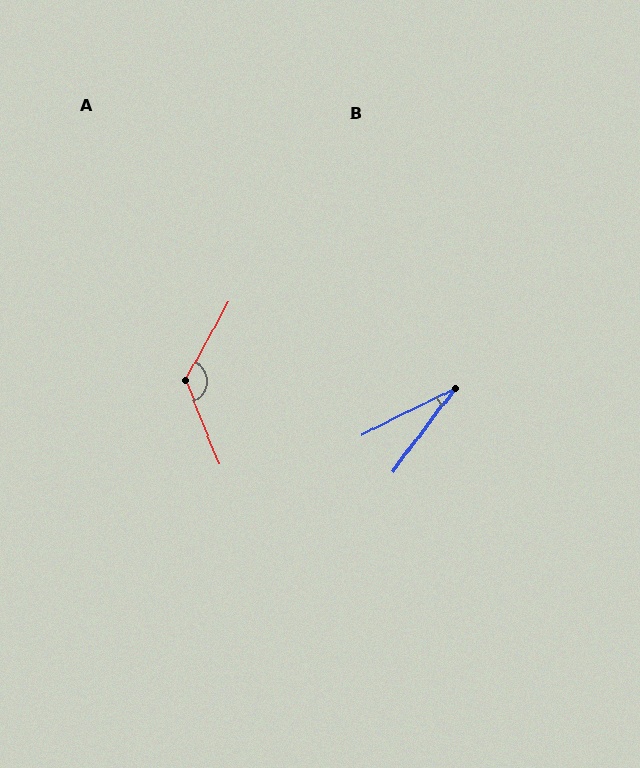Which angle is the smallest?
B, at approximately 27 degrees.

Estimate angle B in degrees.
Approximately 27 degrees.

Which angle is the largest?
A, at approximately 129 degrees.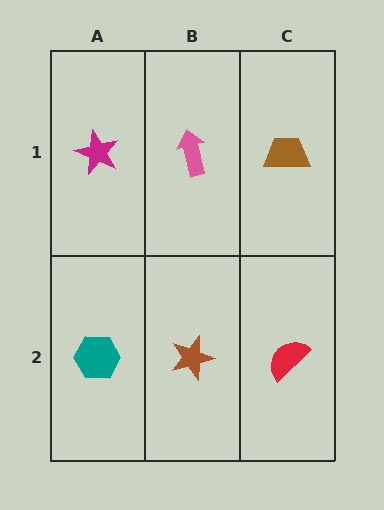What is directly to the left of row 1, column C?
A pink arrow.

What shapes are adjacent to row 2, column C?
A brown trapezoid (row 1, column C), a brown star (row 2, column B).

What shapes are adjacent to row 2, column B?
A pink arrow (row 1, column B), a teal hexagon (row 2, column A), a red semicircle (row 2, column C).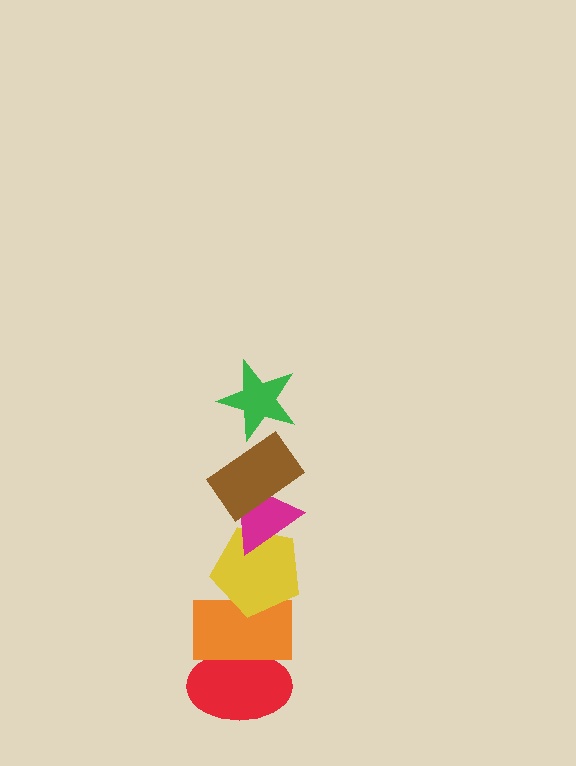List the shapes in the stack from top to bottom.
From top to bottom: the green star, the brown rectangle, the magenta triangle, the yellow pentagon, the orange rectangle, the red ellipse.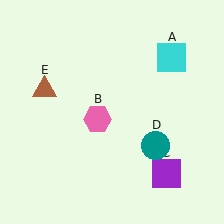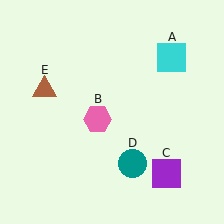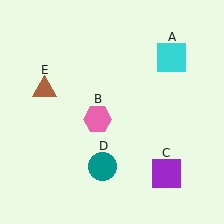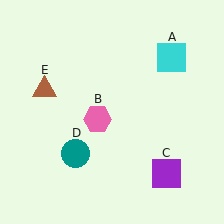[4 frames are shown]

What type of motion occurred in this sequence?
The teal circle (object D) rotated clockwise around the center of the scene.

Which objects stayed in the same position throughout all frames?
Cyan square (object A) and pink hexagon (object B) and purple square (object C) and brown triangle (object E) remained stationary.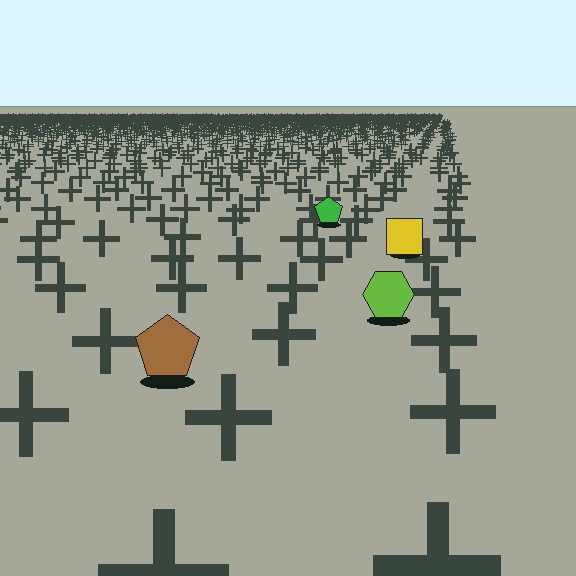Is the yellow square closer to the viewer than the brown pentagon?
No. The brown pentagon is closer — you can tell from the texture gradient: the ground texture is coarser near it.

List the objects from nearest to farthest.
From nearest to farthest: the brown pentagon, the lime hexagon, the yellow square, the green pentagon.